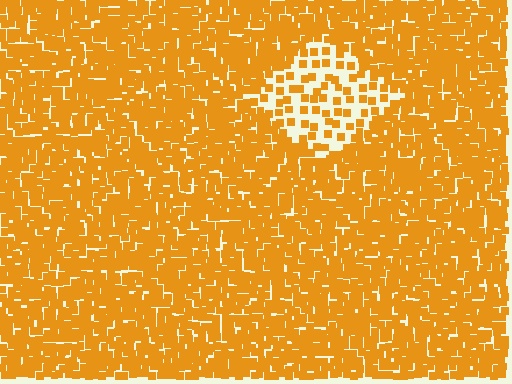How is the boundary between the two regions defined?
The boundary is defined by a change in element density (approximately 2.8x ratio). All elements are the same color, size, and shape.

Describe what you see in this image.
The image contains small orange elements arranged at two different densities. A diamond-shaped region is visible where the elements are less densely packed than the surrounding area.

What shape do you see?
I see a diamond.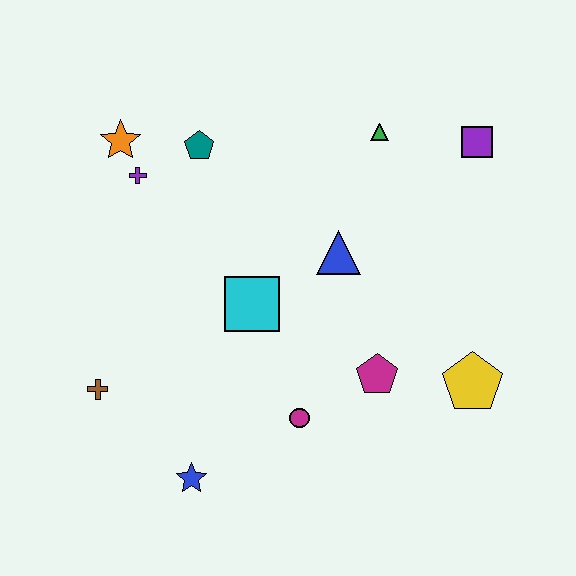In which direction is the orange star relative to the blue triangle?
The orange star is to the left of the blue triangle.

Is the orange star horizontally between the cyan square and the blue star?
No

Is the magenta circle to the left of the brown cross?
No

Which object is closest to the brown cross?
The blue star is closest to the brown cross.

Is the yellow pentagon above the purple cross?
No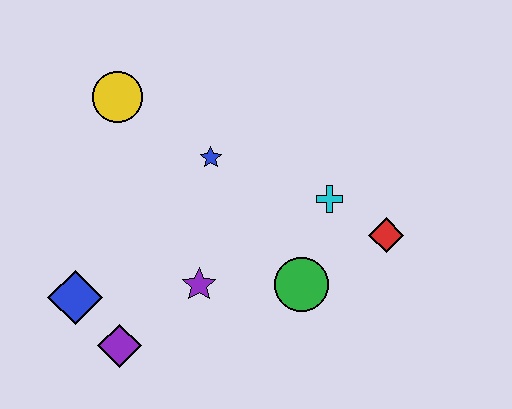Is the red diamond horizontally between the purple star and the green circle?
No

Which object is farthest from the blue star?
The purple diamond is farthest from the blue star.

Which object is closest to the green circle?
The cyan cross is closest to the green circle.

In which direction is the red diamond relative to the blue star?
The red diamond is to the right of the blue star.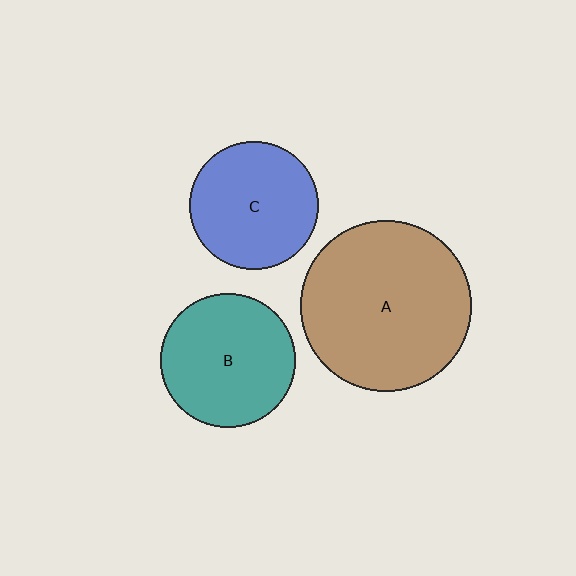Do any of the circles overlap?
No, none of the circles overlap.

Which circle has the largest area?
Circle A (brown).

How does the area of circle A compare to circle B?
Approximately 1.6 times.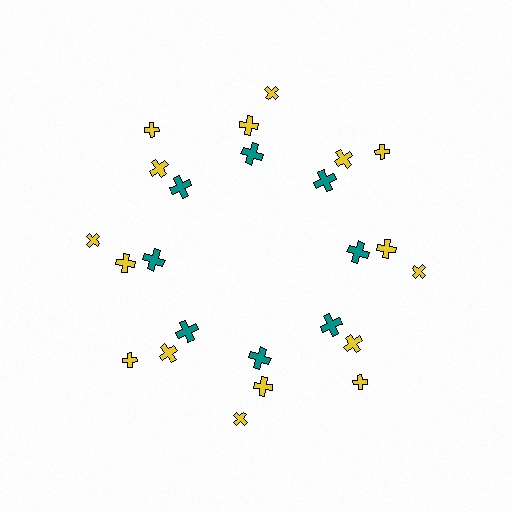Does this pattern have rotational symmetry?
Yes, this pattern has 8-fold rotational symmetry. It looks the same after rotating 45 degrees around the center.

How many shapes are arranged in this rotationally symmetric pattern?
There are 24 shapes, arranged in 8 groups of 3.